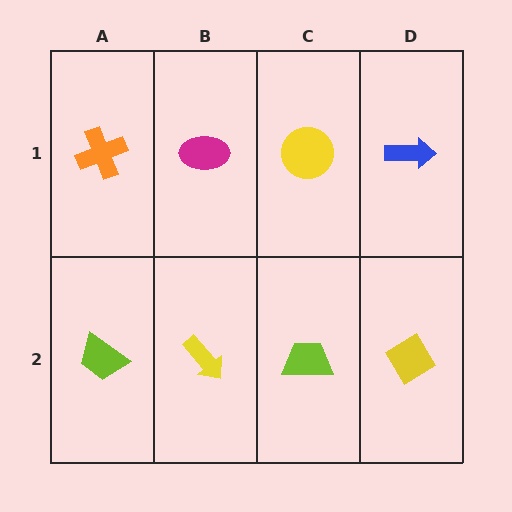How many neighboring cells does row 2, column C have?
3.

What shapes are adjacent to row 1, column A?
A lime trapezoid (row 2, column A), a magenta ellipse (row 1, column B).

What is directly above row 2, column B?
A magenta ellipse.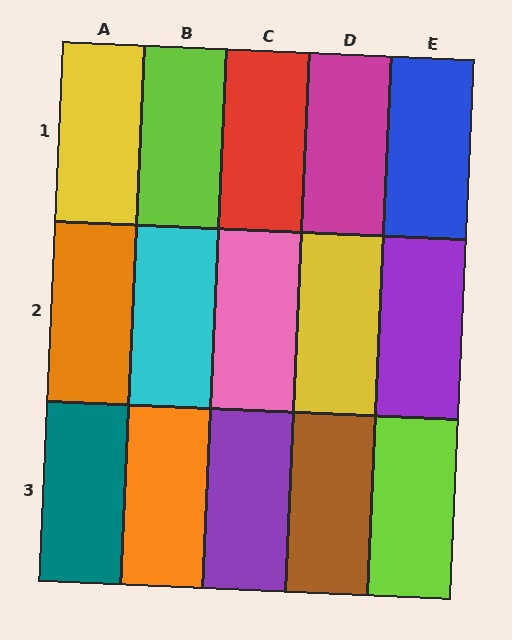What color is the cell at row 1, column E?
Blue.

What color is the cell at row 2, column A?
Orange.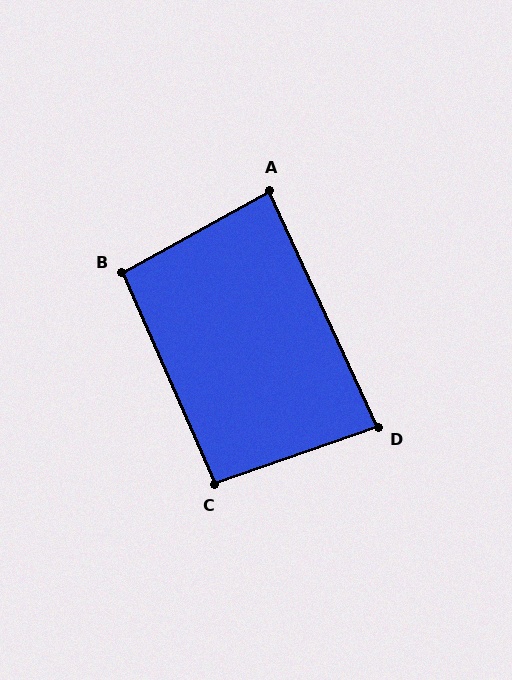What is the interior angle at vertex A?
Approximately 86 degrees (approximately right).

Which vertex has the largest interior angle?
B, at approximately 95 degrees.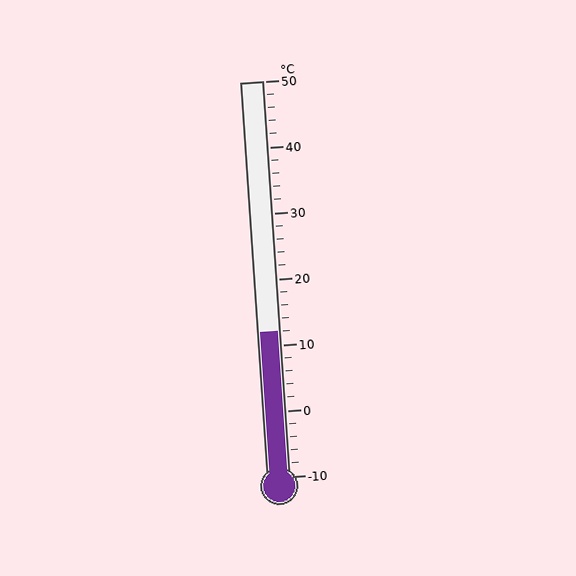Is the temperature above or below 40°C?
The temperature is below 40°C.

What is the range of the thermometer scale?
The thermometer scale ranges from -10°C to 50°C.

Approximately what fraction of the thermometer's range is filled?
The thermometer is filled to approximately 35% of its range.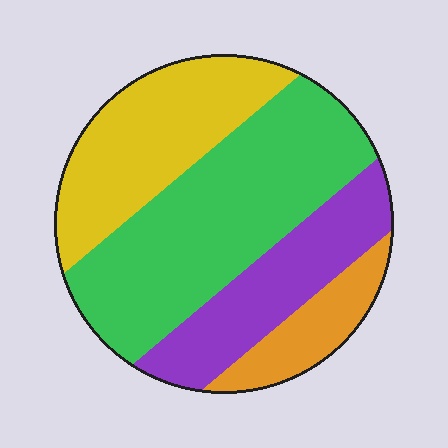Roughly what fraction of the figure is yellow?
Yellow takes up about one quarter (1/4) of the figure.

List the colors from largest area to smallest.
From largest to smallest: green, yellow, purple, orange.